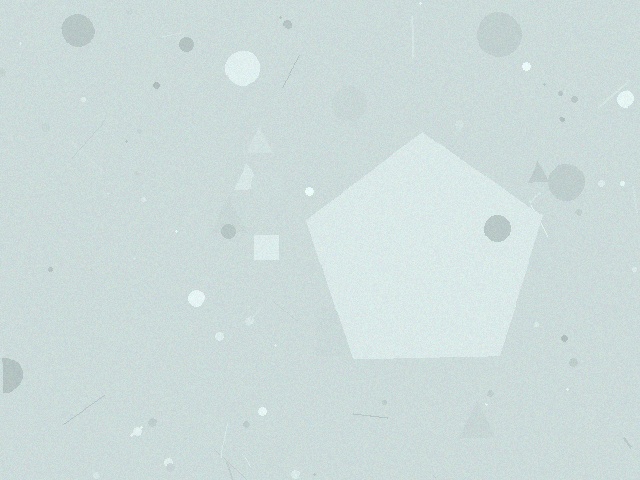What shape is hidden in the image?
A pentagon is hidden in the image.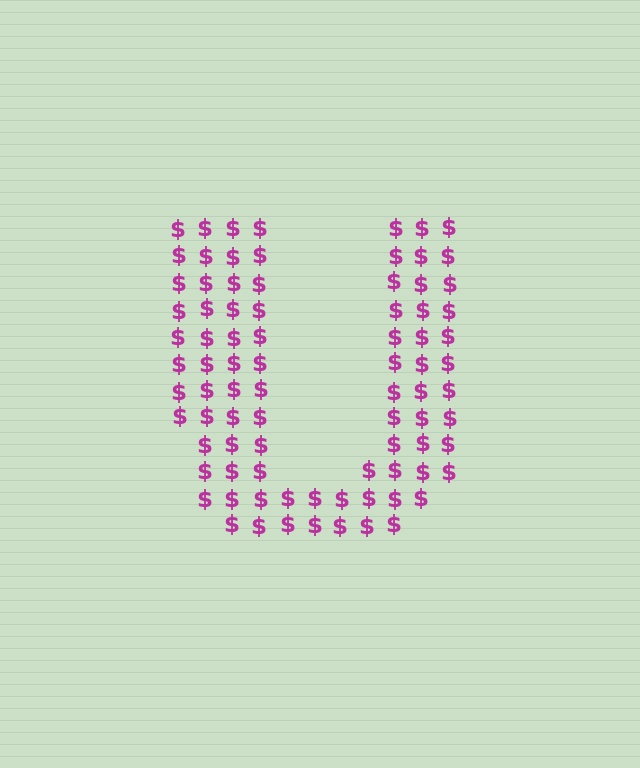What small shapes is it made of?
It is made of small dollar signs.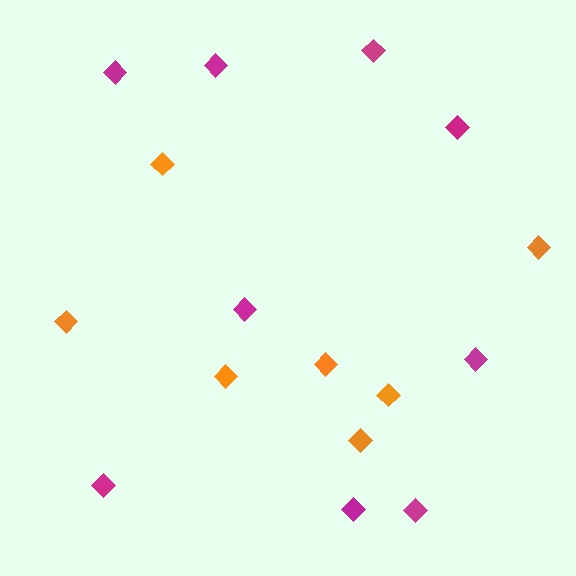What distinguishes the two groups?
There are 2 groups: one group of magenta diamonds (9) and one group of orange diamonds (7).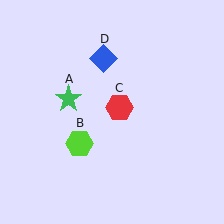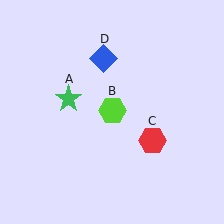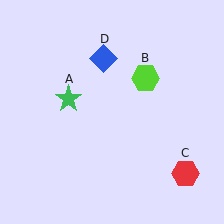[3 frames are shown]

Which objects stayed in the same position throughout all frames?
Green star (object A) and blue diamond (object D) remained stationary.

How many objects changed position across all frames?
2 objects changed position: lime hexagon (object B), red hexagon (object C).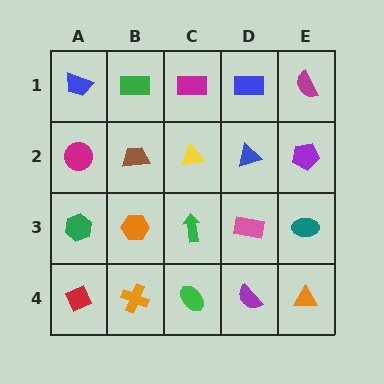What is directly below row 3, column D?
A purple semicircle.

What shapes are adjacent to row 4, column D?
A pink rectangle (row 3, column D), a green ellipse (row 4, column C), an orange triangle (row 4, column E).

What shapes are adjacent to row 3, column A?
A magenta circle (row 2, column A), a red diamond (row 4, column A), an orange hexagon (row 3, column B).